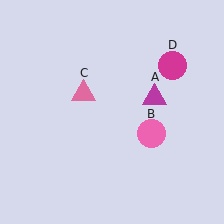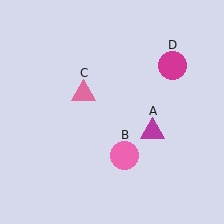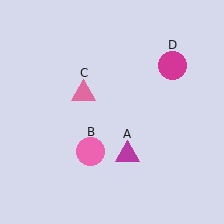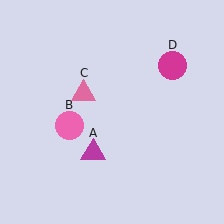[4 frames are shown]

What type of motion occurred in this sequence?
The magenta triangle (object A), pink circle (object B) rotated clockwise around the center of the scene.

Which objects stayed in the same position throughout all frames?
Pink triangle (object C) and magenta circle (object D) remained stationary.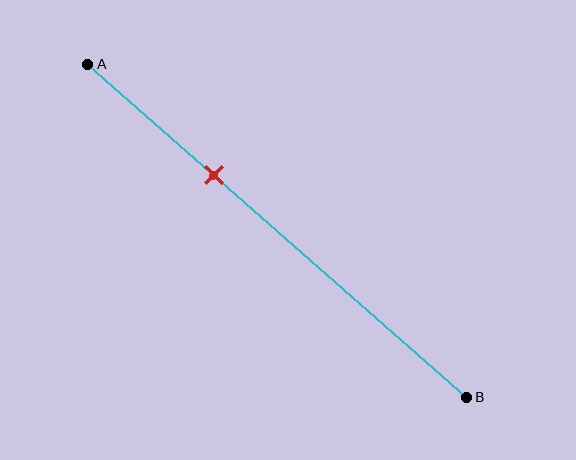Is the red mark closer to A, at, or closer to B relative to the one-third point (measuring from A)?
The red mark is approximately at the one-third point of segment AB.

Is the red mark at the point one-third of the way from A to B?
Yes, the mark is approximately at the one-third point.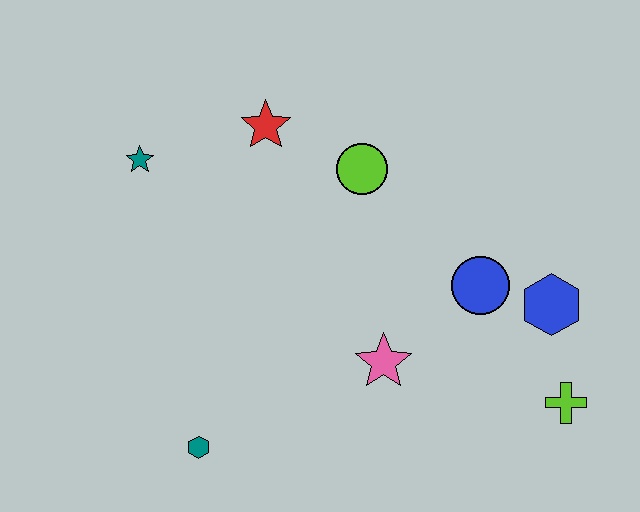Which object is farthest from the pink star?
The teal star is farthest from the pink star.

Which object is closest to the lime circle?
The red star is closest to the lime circle.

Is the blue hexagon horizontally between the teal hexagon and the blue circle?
No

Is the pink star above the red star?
No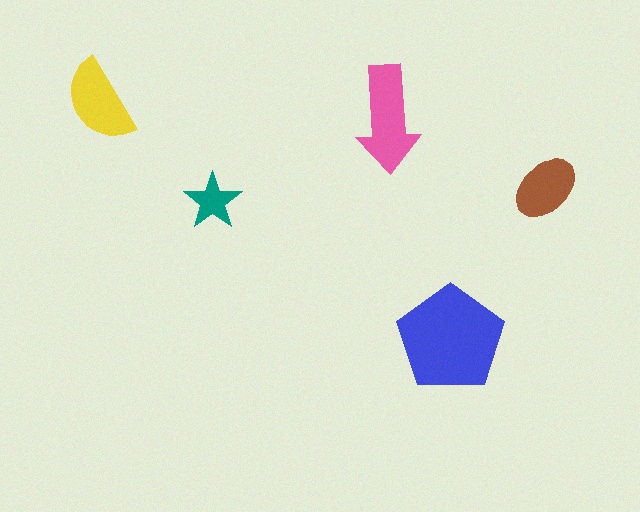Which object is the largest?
The blue pentagon.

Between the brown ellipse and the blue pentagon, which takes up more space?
The blue pentagon.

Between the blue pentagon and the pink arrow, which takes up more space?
The blue pentagon.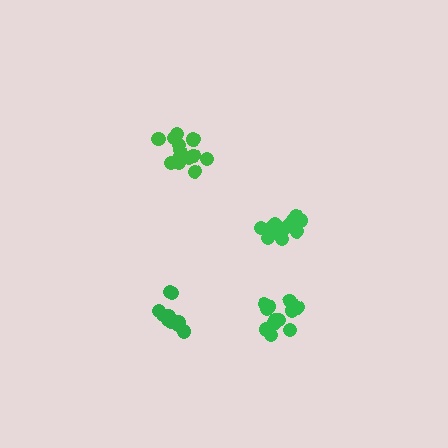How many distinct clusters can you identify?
There are 4 distinct clusters.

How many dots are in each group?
Group 1: 14 dots, Group 2: 14 dots, Group 3: 12 dots, Group 4: 13 dots (53 total).